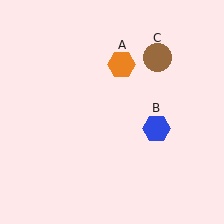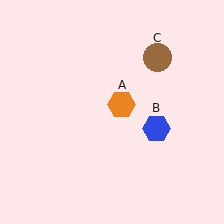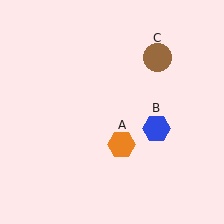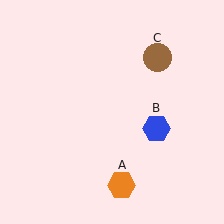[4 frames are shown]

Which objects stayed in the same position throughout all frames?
Blue hexagon (object B) and brown circle (object C) remained stationary.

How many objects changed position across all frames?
1 object changed position: orange hexagon (object A).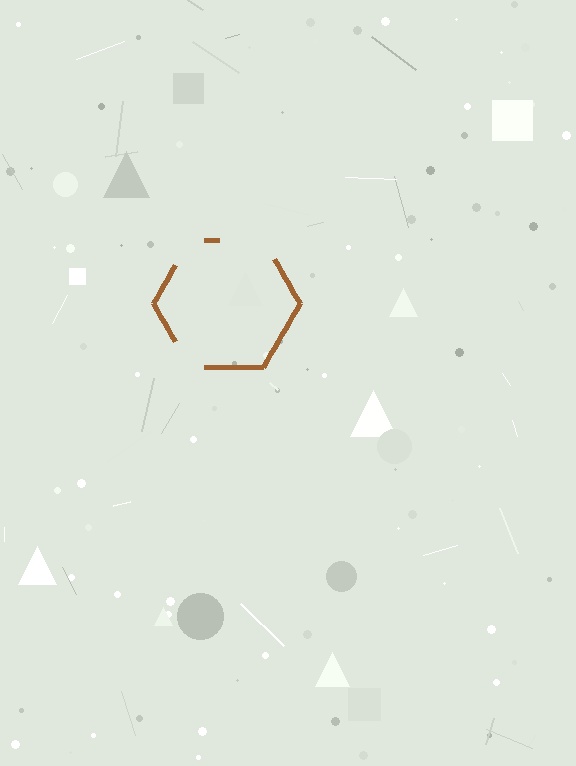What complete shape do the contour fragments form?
The contour fragments form a hexagon.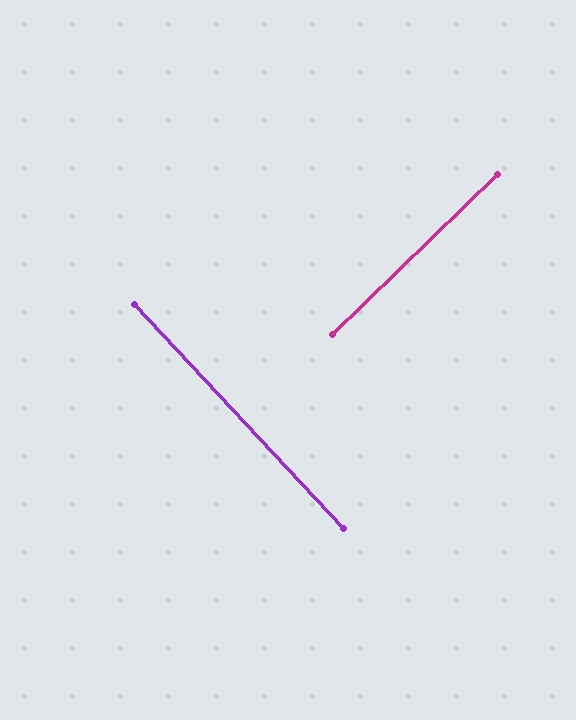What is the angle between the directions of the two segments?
Approximately 89 degrees.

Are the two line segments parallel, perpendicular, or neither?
Perpendicular — they meet at approximately 89°.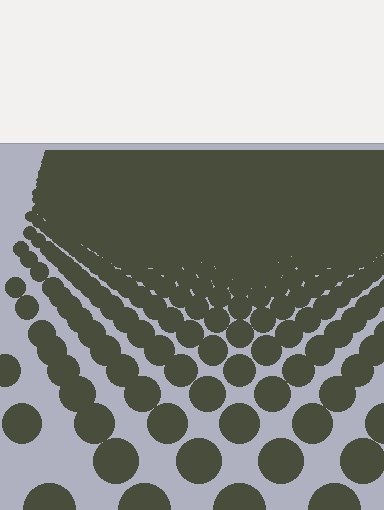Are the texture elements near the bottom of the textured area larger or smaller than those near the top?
Larger. Near the bottom, elements are closer to the viewer and appear at a bigger on-screen size.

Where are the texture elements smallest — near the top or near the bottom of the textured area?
Near the top.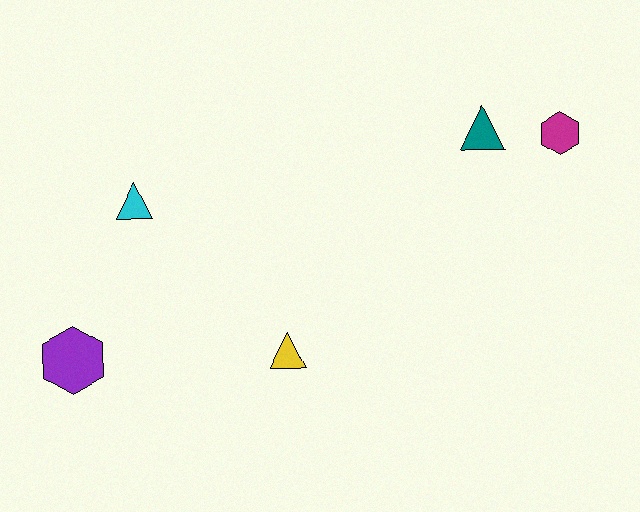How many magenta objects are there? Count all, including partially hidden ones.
There is 1 magenta object.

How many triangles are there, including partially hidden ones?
There are 3 triangles.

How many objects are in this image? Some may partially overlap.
There are 5 objects.